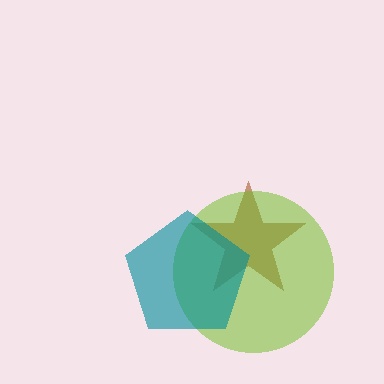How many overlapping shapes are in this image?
There are 3 overlapping shapes in the image.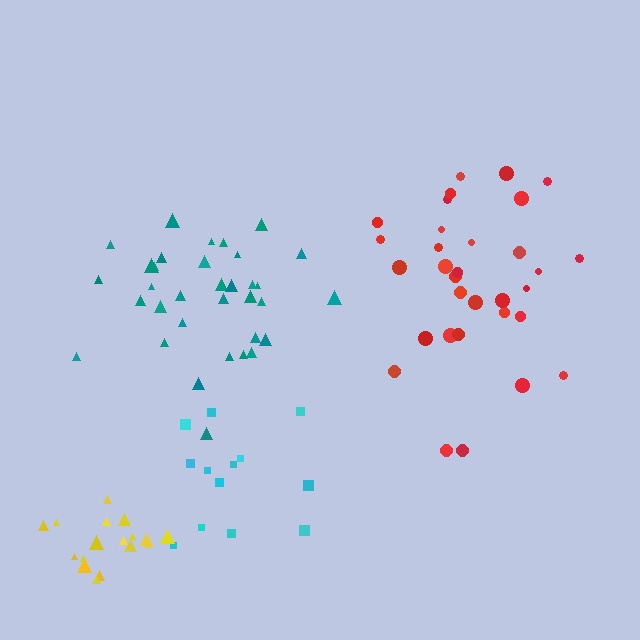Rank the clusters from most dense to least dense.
yellow, teal, red, cyan.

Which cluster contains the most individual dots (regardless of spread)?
Teal (34).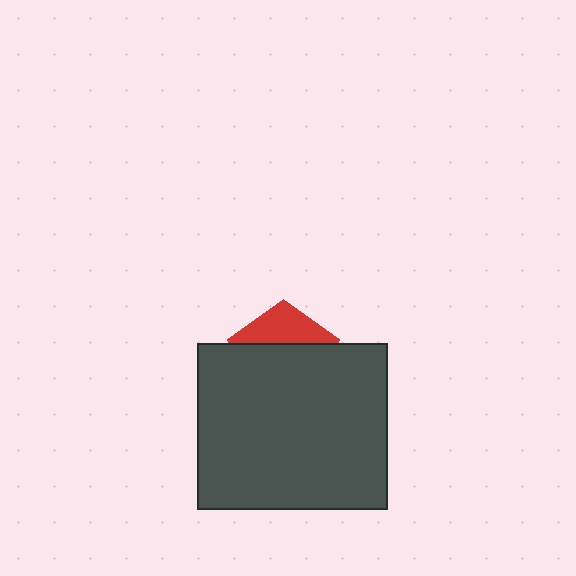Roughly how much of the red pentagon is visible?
A small part of it is visible (roughly 33%).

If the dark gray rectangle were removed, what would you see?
You would see the complete red pentagon.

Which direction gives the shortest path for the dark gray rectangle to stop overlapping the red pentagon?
Moving down gives the shortest separation.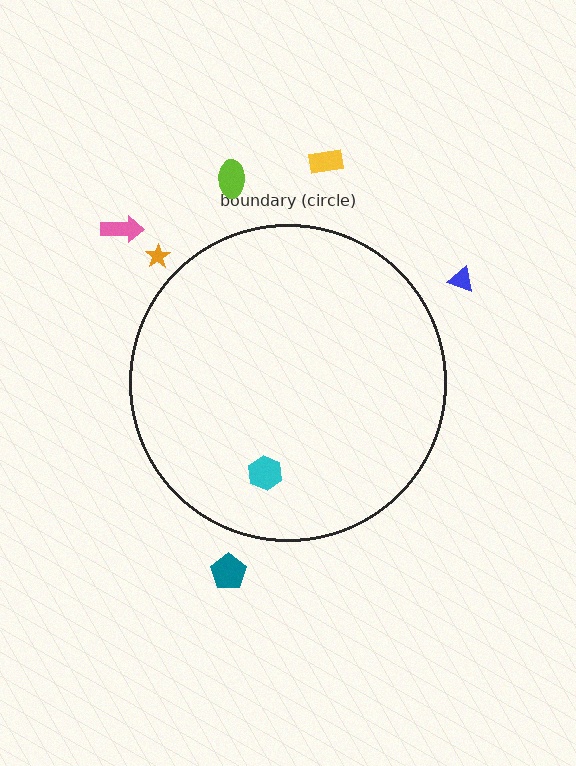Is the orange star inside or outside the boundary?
Outside.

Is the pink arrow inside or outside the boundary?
Outside.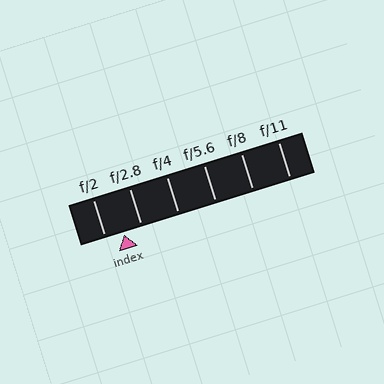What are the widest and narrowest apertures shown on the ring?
The widest aperture shown is f/2 and the narrowest is f/11.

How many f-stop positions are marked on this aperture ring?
There are 6 f-stop positions marked.